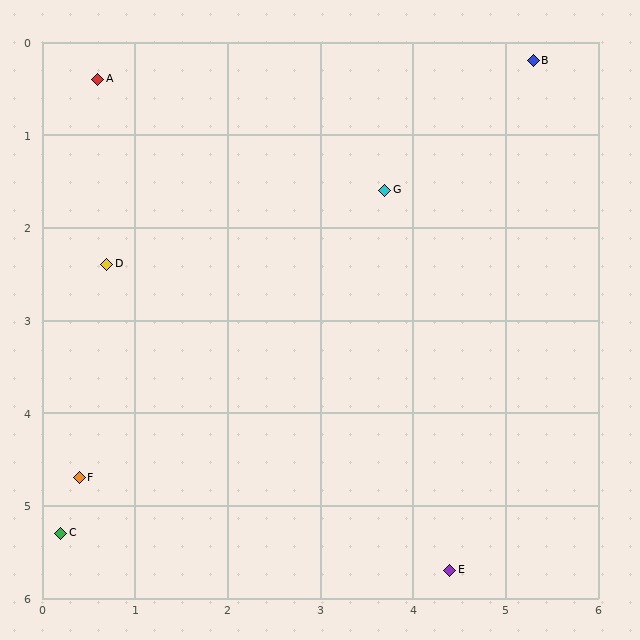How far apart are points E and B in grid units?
Points E and B are about 5.6 grid units apart.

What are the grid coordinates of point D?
Point D is at approximately (0.7, 2.4).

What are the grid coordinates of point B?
Point B is at approximately (5.3, 0.2).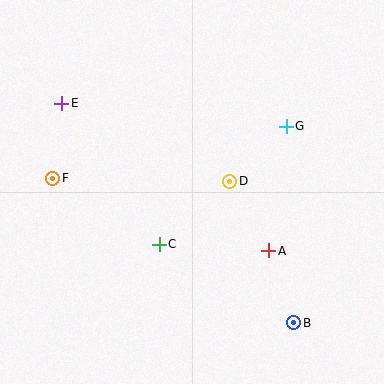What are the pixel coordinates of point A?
Point A is at (269, 251).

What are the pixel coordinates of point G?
Point G is at (286, 126).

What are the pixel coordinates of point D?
Point D is at (230, 181).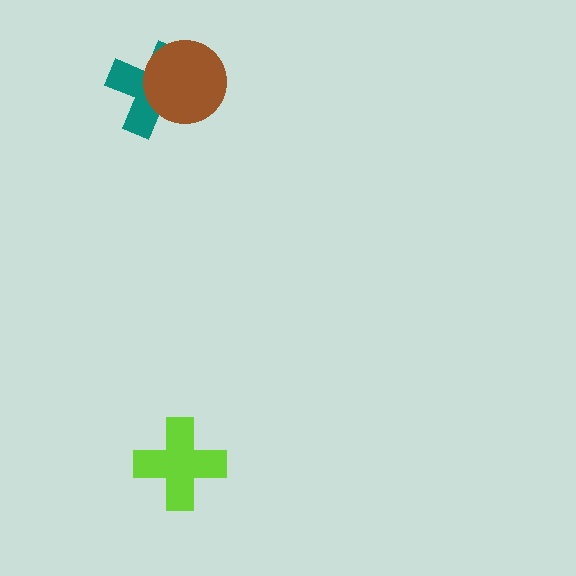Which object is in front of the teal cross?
The brown circle is in front of the teal cross.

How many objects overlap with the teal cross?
1 object overlaps with the teal cross.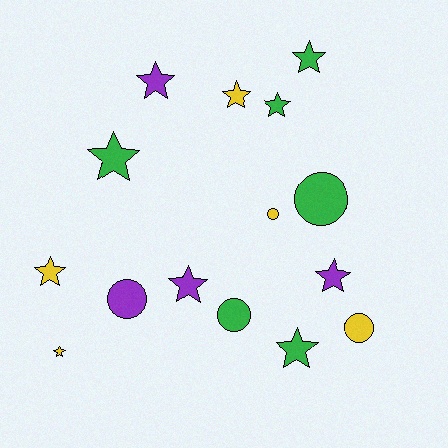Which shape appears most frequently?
Star, with 10 objects.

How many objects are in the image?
There are 15 objects.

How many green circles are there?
There are 2 green circles.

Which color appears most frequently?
Green, with 6 objects.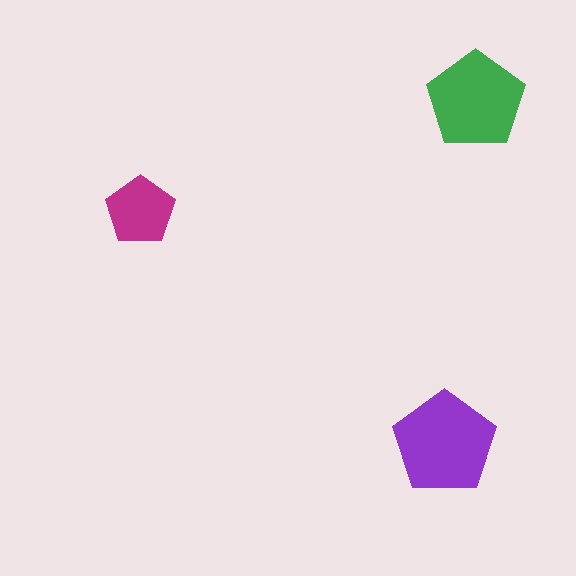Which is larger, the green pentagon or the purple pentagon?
The purple one.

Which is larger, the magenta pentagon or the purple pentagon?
The purple one.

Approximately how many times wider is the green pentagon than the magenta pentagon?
About 1.5 times wider.